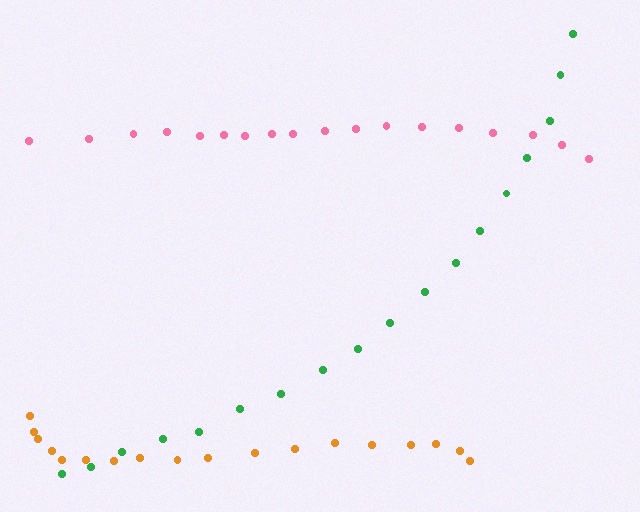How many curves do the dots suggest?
There are 3 distinct paths.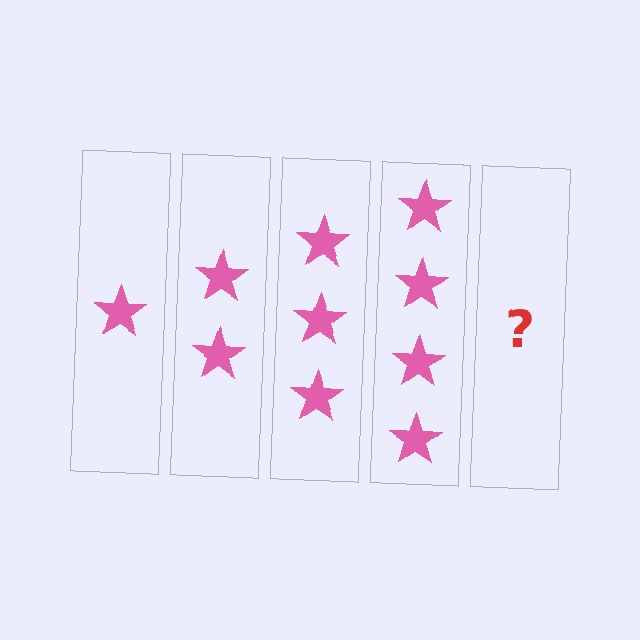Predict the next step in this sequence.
The next step is 5 stars.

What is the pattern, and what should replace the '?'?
The pattern is that each step adds one more star. The '?' should be 5 stars.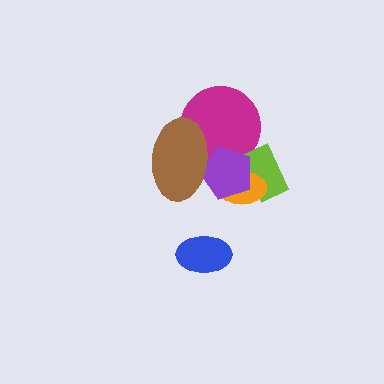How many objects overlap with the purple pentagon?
4 objects overlap with the purple pentagon.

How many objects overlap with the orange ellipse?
2 objects overlap with the orange ellipse.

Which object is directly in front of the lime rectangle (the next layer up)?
The orange ellipse is directly in front of the lime rectangle.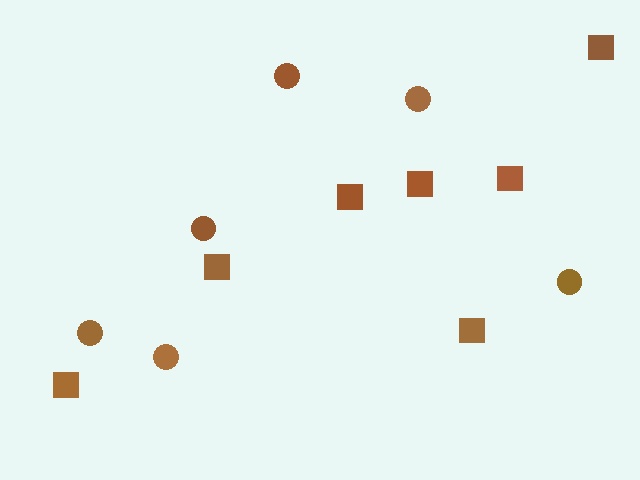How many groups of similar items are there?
There are 2 groups: one group of squares (7) and one group of circles (6).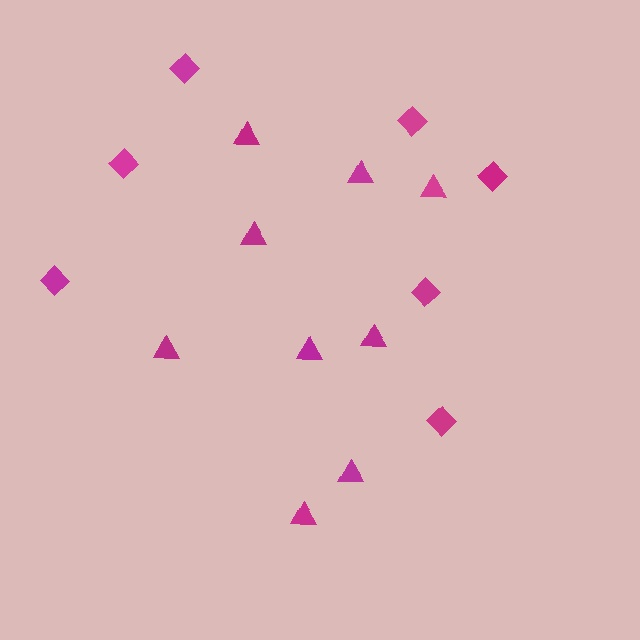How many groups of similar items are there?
There are 2 groups: one group of diamonds (7) and one group of triangles (9).